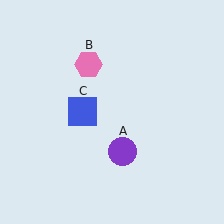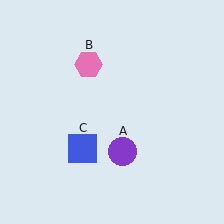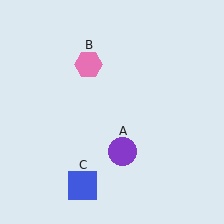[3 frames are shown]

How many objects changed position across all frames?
1 object changed position: blue square (object C).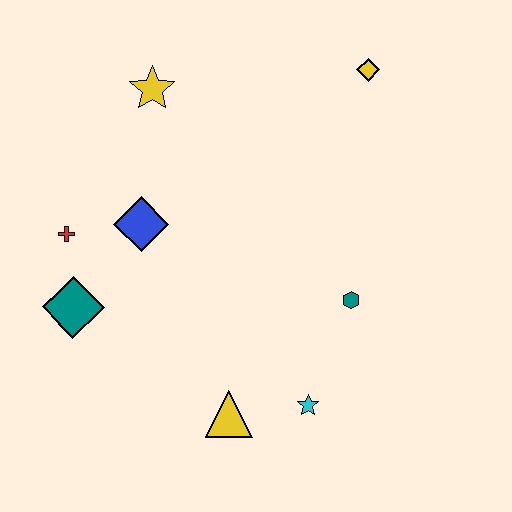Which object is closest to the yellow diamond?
The yellow star is closest to the yellow diamond.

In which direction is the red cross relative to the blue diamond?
The red cross is to the left of the blue diamond.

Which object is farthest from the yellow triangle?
The yellow diamond is farthest from the yellow triangle.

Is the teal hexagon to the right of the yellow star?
Yes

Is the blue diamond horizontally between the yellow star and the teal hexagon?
No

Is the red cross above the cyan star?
Yes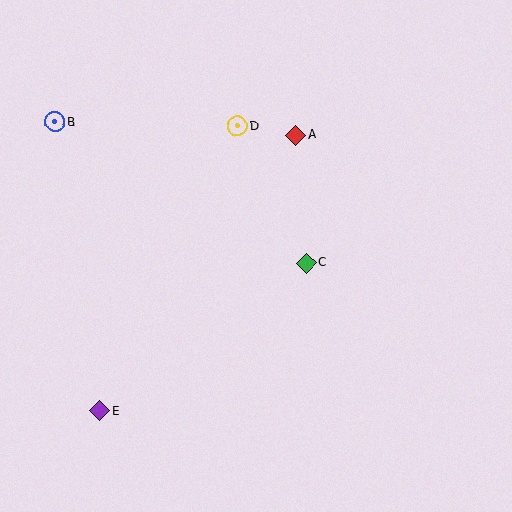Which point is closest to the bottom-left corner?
Point E is closest to the bottom-left corner.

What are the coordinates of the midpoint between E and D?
The midpoint between E and D is at (168, 269).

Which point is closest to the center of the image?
Point C at (306, 263) is closest to the center.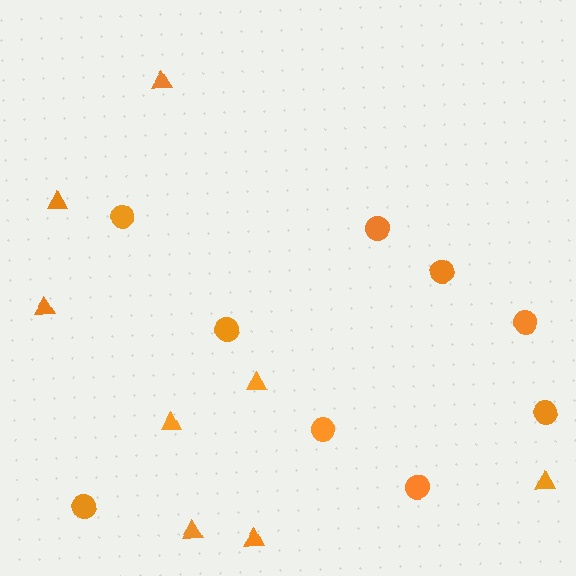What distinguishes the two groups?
There are 2 groups: one group of circles (9) and one group of triangles (8).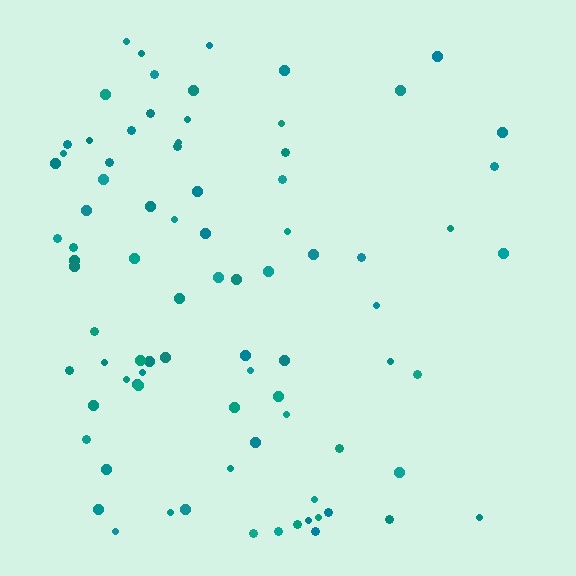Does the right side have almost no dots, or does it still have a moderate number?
Still a moderate number, just noticeably fewer than the left.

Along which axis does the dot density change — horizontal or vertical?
Horizontal.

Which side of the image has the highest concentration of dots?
The left.